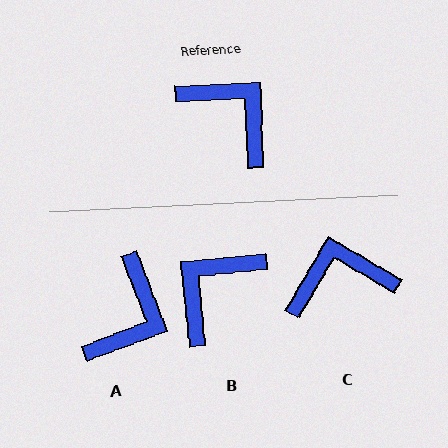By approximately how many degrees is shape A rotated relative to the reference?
Approximately 71 degrees clockwise.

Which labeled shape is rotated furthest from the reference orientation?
B, about 93 degrees away.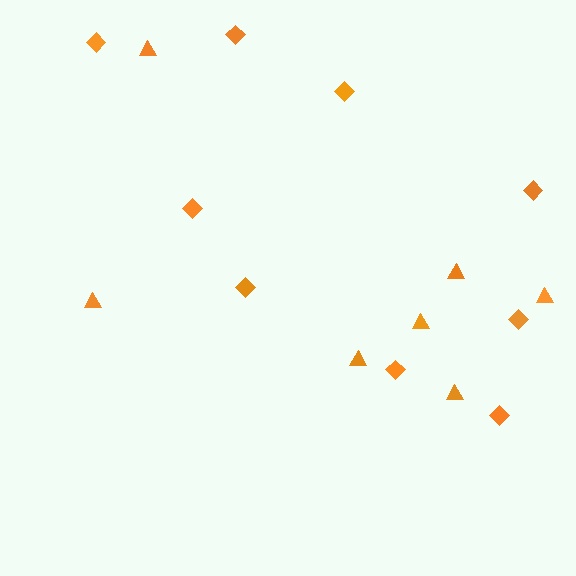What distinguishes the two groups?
There are 2 groups: one group of diamonds (9) and one group of triangles (7).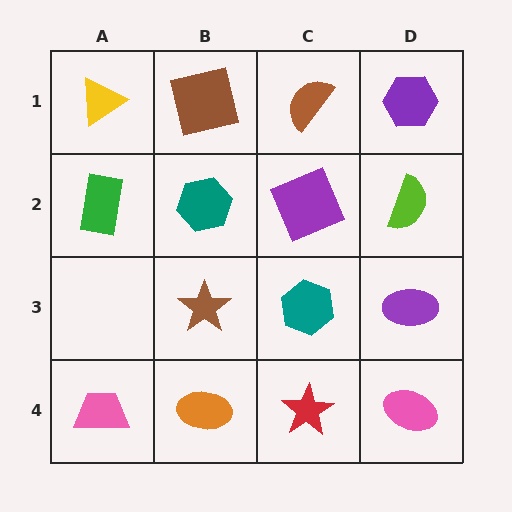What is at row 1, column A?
A yellow triangle.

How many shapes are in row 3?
3 shapes.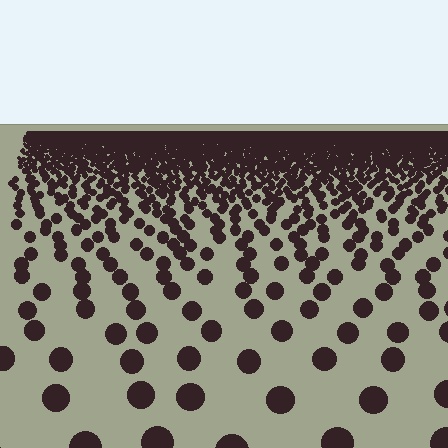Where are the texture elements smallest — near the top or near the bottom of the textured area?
Near the top.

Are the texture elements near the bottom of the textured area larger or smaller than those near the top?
Larger. Near the bottom, elements are closer to the viewer and appear at a bigger on-screen size.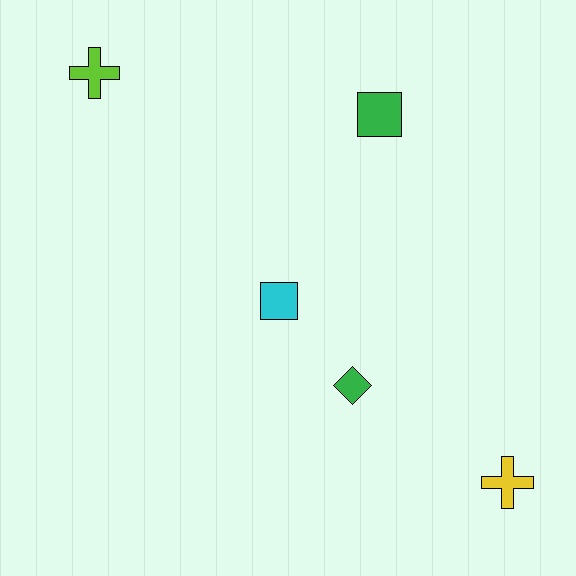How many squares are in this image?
There are 2 squares.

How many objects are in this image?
There are 5 objects.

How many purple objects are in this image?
There are no purple objects.